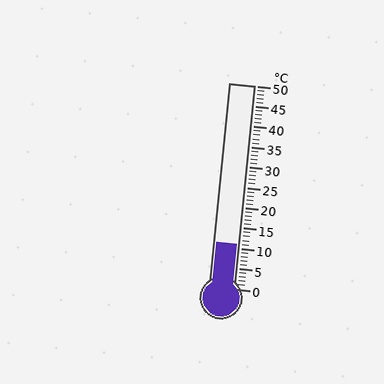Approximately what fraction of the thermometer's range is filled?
The thermometer is filled to approximately 20% of its range.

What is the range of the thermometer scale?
The thermometer scale ranges from 0°C to 50°C.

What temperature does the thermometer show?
The thermometer shows approximately 11°C.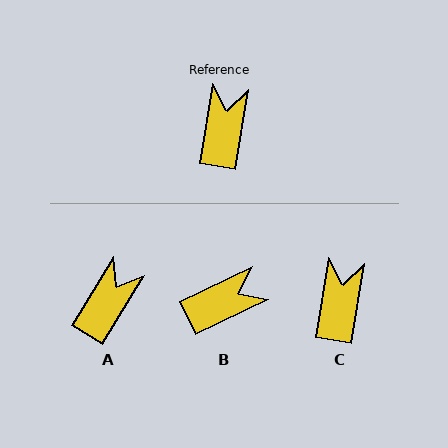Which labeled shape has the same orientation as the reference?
C.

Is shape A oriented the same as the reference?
No, it is off by about 23 degrees.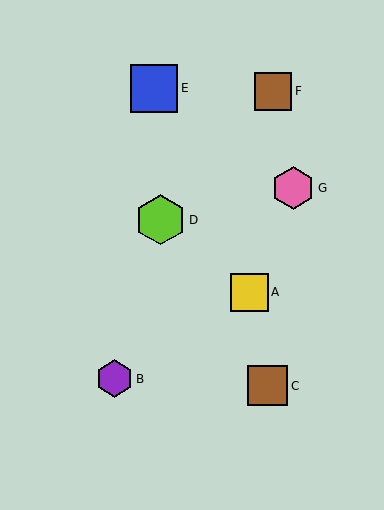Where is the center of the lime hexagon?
The center of the lime hexagon is at (160, 220).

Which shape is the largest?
The lime hexagon (labeled D) is the largest.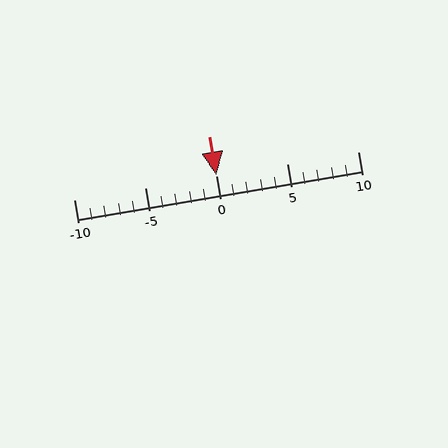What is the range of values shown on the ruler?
The ruler shows values from -10 to 10.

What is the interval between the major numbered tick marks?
The major tick marks are spaced 5 units apart.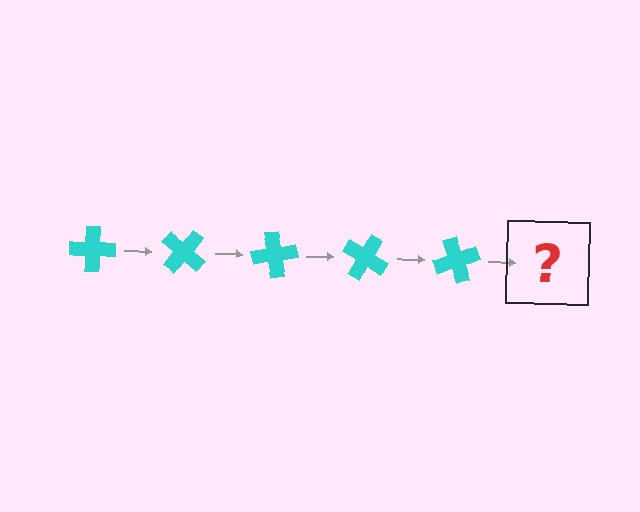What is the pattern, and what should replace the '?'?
The pattern is that the cross rotates 40 degrees each step. The '?' should be a cyan cross rotated 200 degrees.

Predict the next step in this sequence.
The next step is a cyan cross rotated 200 degrees.